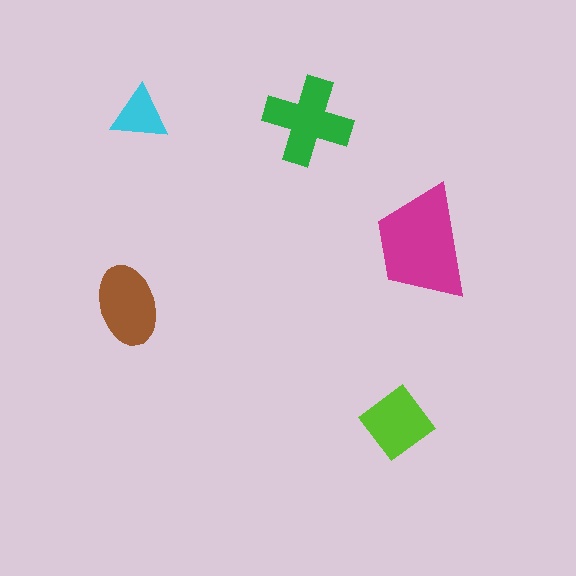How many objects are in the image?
There are 5 objects in the image.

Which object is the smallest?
The cyan triangle.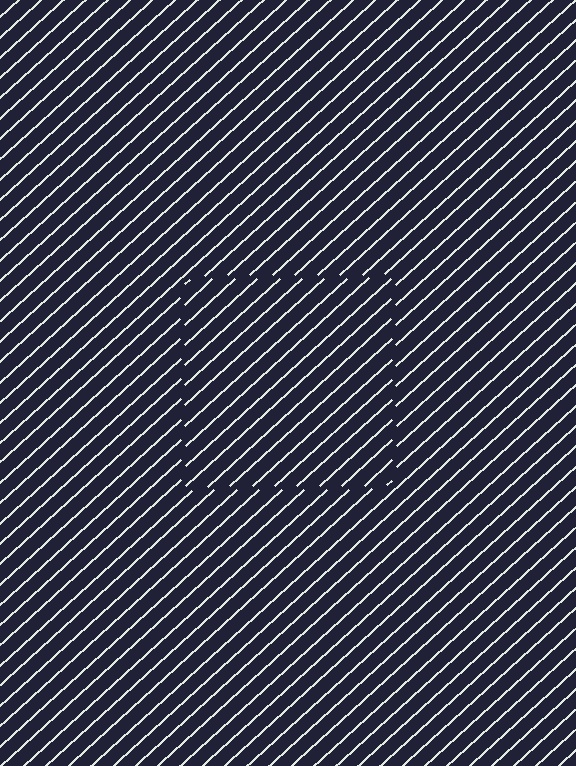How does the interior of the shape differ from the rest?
The interior of the shape contains the same grating, shifted by half a period — the contour is defined by the phase discontinuity where line-ends from the inner and outer gratings abut.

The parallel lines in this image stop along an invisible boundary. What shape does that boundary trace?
An illusory square. The interior of the shape contains the same grating, shifted by half a period — the contour is defined by the phase discontinuity where line-ends from the inner and outer gratings abut.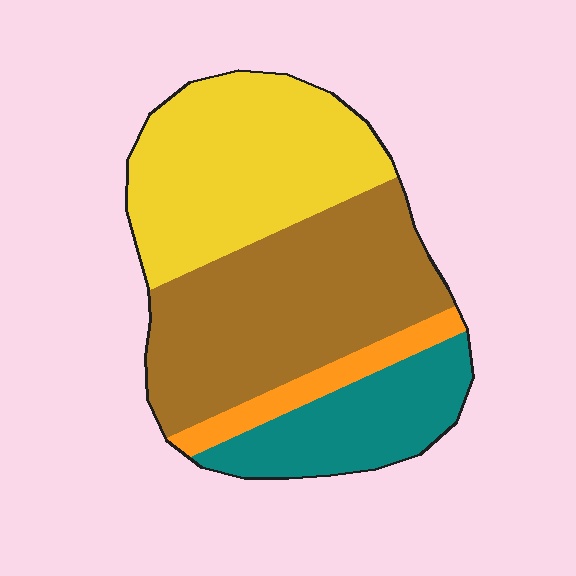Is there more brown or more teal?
Brown.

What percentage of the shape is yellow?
Yellow takes up about one third (1/3) of the shape.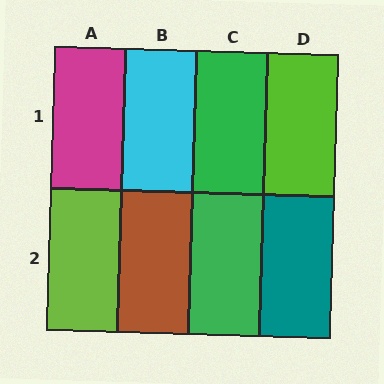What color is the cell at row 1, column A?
Magenta.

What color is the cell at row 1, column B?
Cyan.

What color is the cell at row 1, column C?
Green.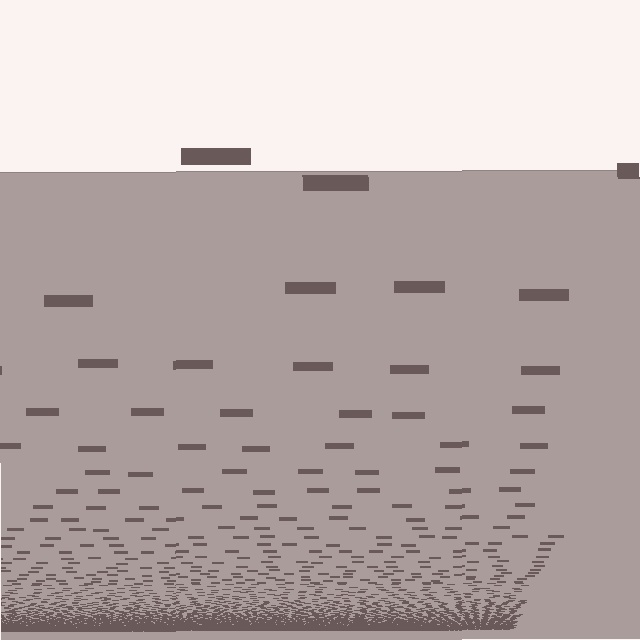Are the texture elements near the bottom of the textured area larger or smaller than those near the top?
Smaller. The gradient is inverted — elements near the bottom are smaller and denser.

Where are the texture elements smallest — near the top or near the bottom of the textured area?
Near the bottom.